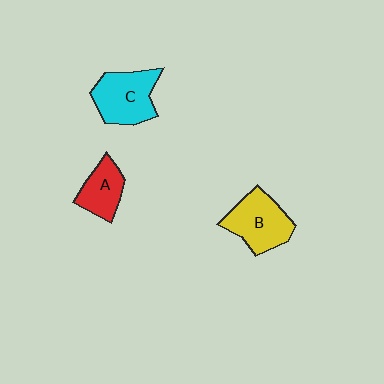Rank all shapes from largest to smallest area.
From largest to smallest: C (cyan), B (yellow), A (red).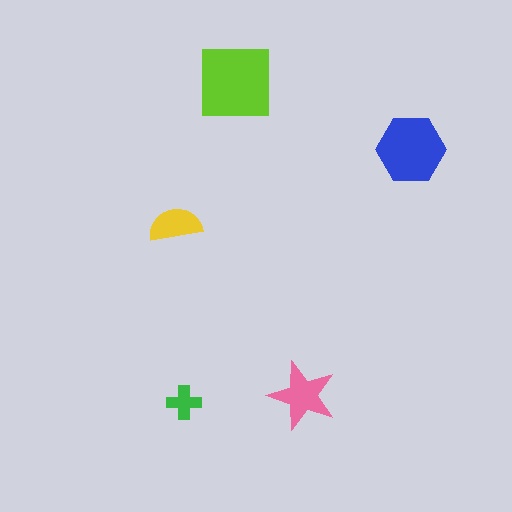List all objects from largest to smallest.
The lime square, the blue hexagon, the pink star, the yellow semicircle, the green cross.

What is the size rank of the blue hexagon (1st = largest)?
2nd.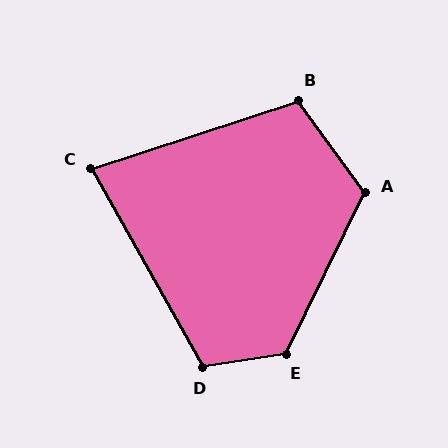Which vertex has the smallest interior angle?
C, at approximately 79 degrees.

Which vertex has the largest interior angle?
E, at approximately 124 degrees.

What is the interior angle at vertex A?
Approximately 118 degrees (obtuse).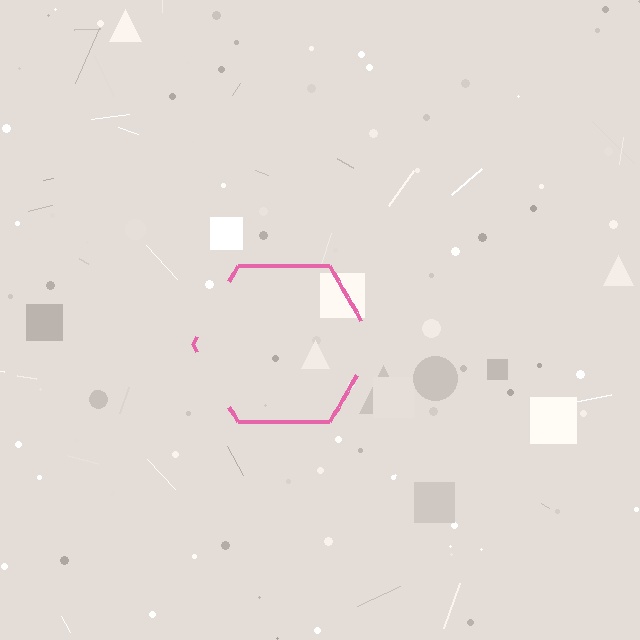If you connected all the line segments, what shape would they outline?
They would outline a hexagon.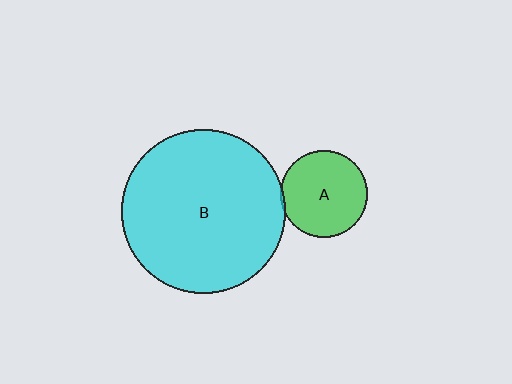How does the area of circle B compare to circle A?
Approximately 3.6 times.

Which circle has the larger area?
Circle B (cyan).